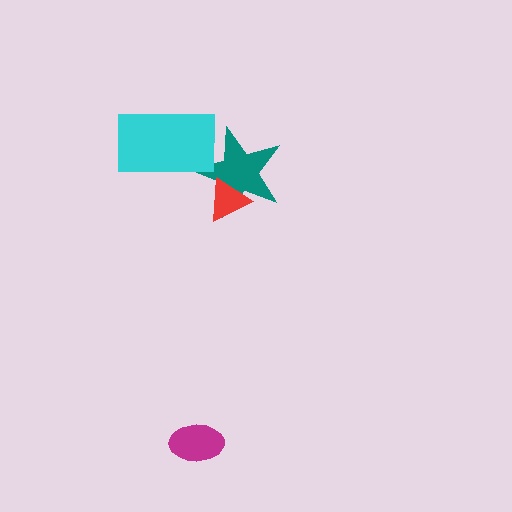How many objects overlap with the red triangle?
1 object overlaps with the red triangle.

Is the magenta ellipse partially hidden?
No, no other shape covers it.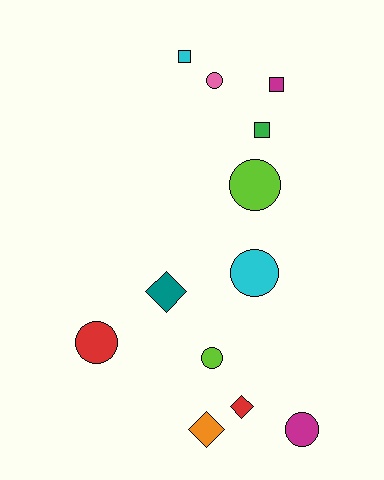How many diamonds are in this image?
There are 3 diamonds.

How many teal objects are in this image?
There is 1 teal object.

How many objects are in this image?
There are 12 objects.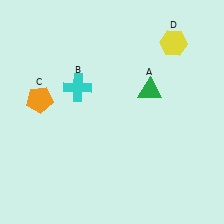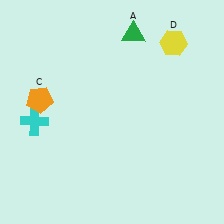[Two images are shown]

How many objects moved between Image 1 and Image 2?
2 objects moved between the two images.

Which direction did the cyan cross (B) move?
The cyan cross (B) moved left.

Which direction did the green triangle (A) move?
The green triangle (A) moved up.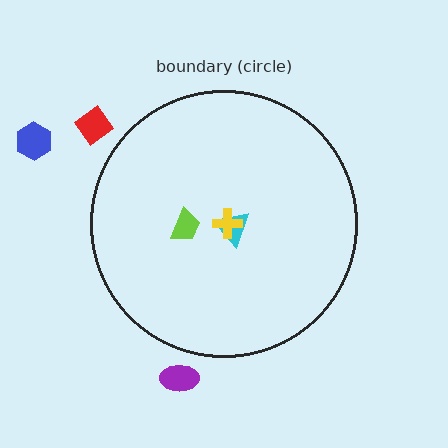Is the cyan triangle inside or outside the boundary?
Inside.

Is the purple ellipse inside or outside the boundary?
Outside.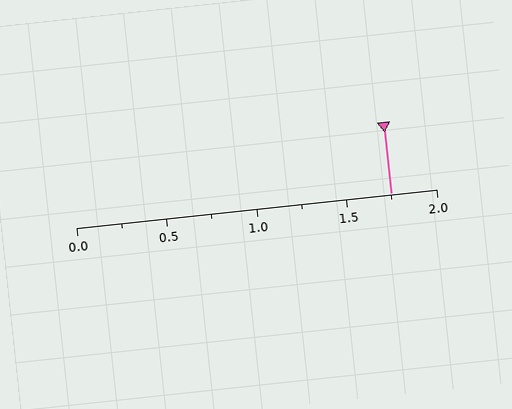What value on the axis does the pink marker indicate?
The marker indicates approximately 1.75.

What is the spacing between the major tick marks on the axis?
The major ticks are spaced 0.5 apart.